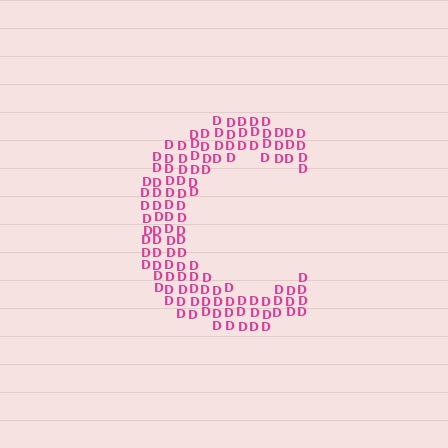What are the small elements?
The small elements are letter D's.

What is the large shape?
The large shape is the letter C.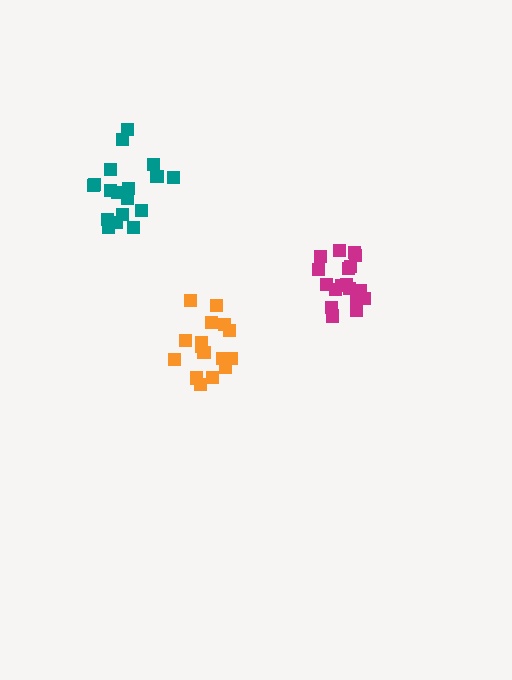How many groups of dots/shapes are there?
There are 3 groups.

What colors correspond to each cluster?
The clusters are colored: teal, magenta, orange.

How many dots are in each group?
Group 1: 18 dots, Group 2: 18 dots, Group 3: 16 dots (52 total).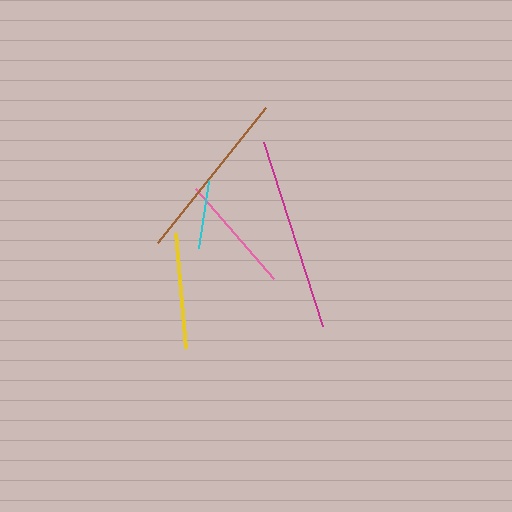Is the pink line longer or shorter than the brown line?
The brown line is longer than the pink line.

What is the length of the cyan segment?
The cyan segment is approximately 67 pixels long.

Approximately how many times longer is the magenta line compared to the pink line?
The magenta line is approximately 1.6 times the length of the pink line.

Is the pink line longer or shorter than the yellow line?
The pink line is longer than the yellow line.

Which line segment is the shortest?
The cyan line is the shortest at approximately 67 pixels.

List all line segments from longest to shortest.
From longest to shortest: magenta, brown, pink, yellow, cyan.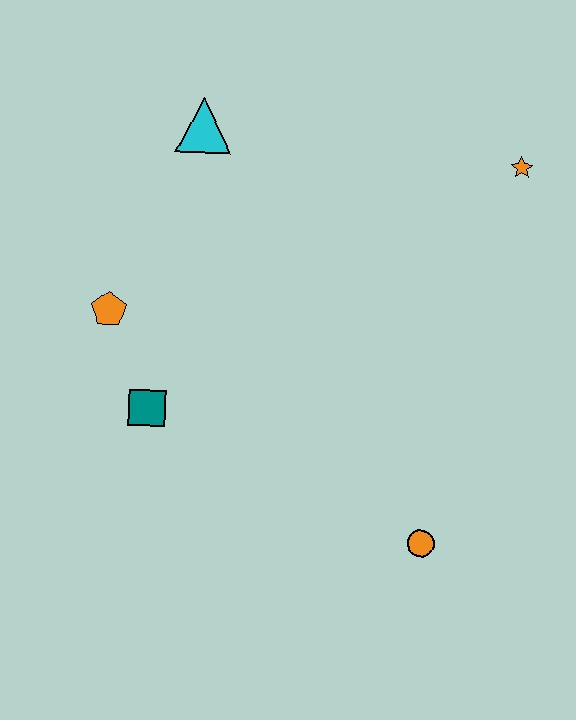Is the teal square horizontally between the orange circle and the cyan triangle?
No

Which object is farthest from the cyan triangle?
The orange circle is farthest from the cyan triangle.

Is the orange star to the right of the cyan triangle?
Yes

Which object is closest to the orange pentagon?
The teal square is closest to the orange pentagon.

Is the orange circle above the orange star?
No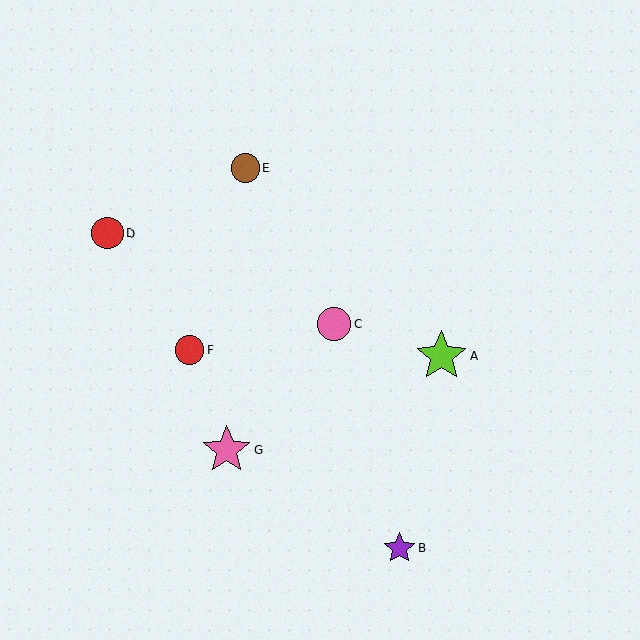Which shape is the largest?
The lime star (labeled A) is the largest.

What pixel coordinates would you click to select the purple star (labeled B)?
Click at (400, 548) to select the purple star B.